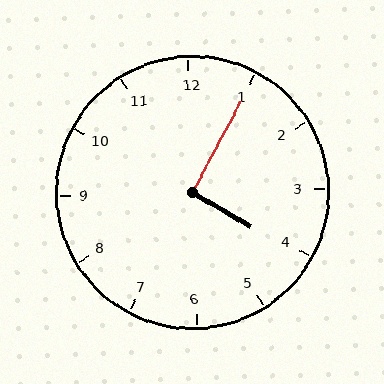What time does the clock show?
4:05.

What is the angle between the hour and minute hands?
Approximately 92 degrees.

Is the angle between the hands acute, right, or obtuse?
It is right.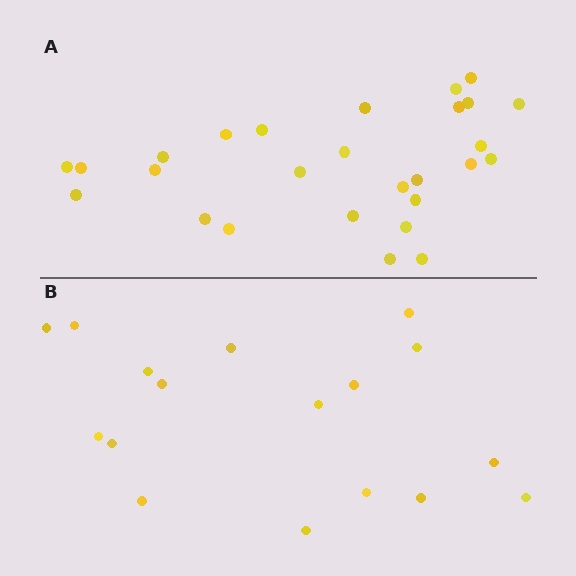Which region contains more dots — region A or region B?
Region A (the top region) has more dots.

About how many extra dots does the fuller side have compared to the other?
Region A has roughly 10 or so more dots than region B.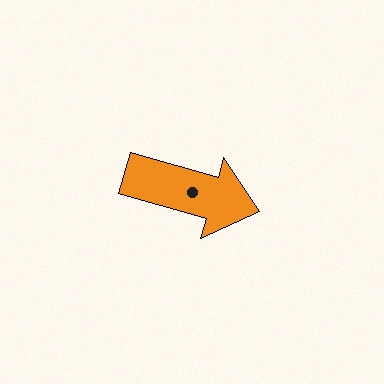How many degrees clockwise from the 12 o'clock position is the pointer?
Approximately 106 degrees.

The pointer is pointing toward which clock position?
Roughly 4 o'clock.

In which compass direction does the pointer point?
East.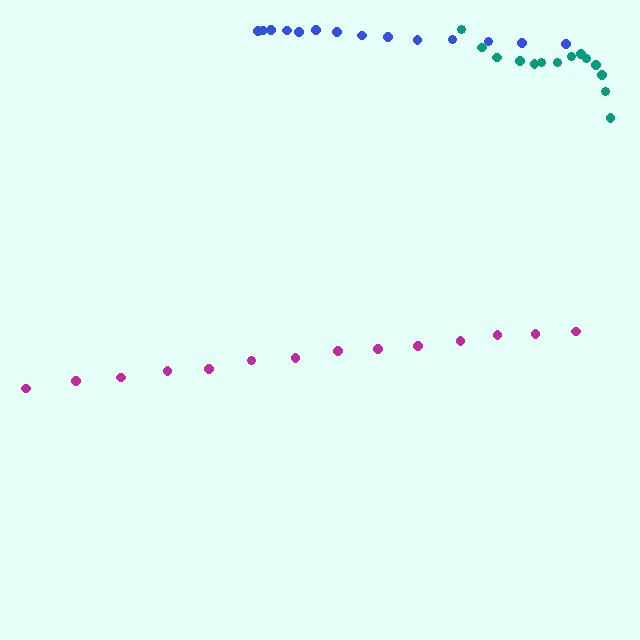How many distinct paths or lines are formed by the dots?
There are 3 distinct paths.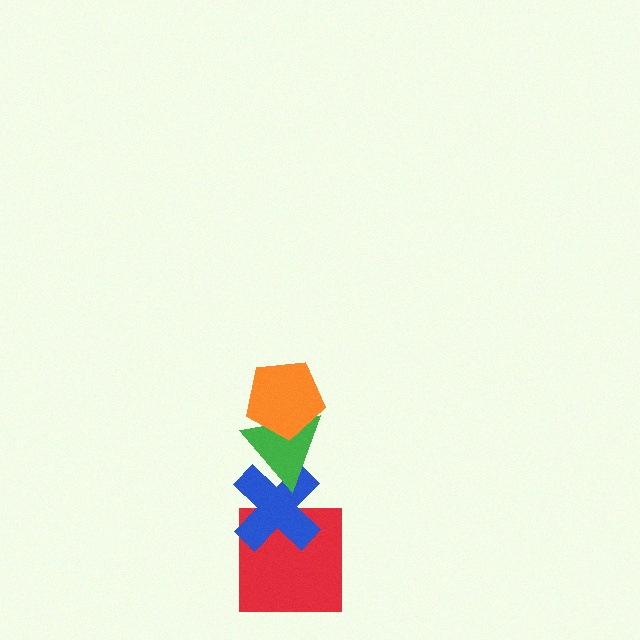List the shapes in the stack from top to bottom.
From top to bottom: the orange pentagon, the green triangle, the blue cross, the red square.